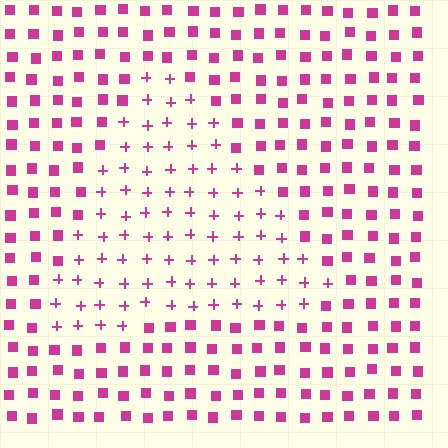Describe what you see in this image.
The image is filled with small magenta elements arranged in a uniform grid. A triangle-shaped region contains plus signs, while the surrounding area contains squares. The boundary is defined purely by the change in element shape.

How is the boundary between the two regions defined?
The boundary is defined by a change in element shape: plus signs inside vs. squares outside. All elements share the same color and spacing.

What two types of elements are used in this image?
The image uses plus signs inside the triangle region and squares outside it.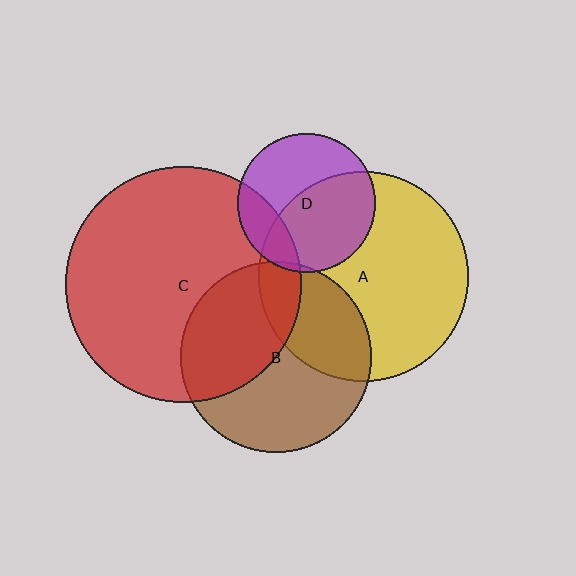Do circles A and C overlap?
Yes.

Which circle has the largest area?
Circle C (red).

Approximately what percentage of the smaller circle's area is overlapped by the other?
Approximately 10%.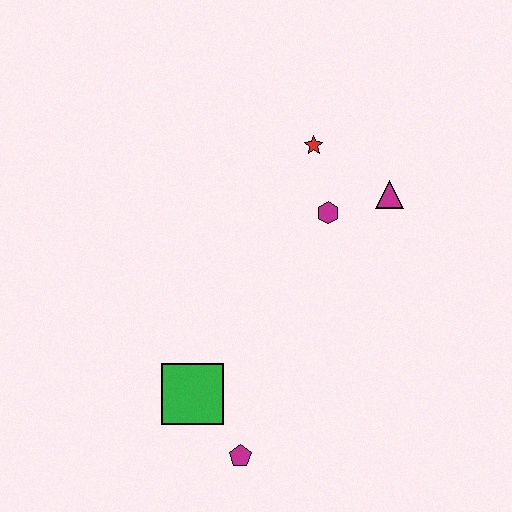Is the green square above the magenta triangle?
No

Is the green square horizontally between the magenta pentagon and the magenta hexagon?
No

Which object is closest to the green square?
The magenta pentagon is closest to the green square.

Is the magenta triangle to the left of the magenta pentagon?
No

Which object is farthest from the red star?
The magenta pentagon is farthest from the red star.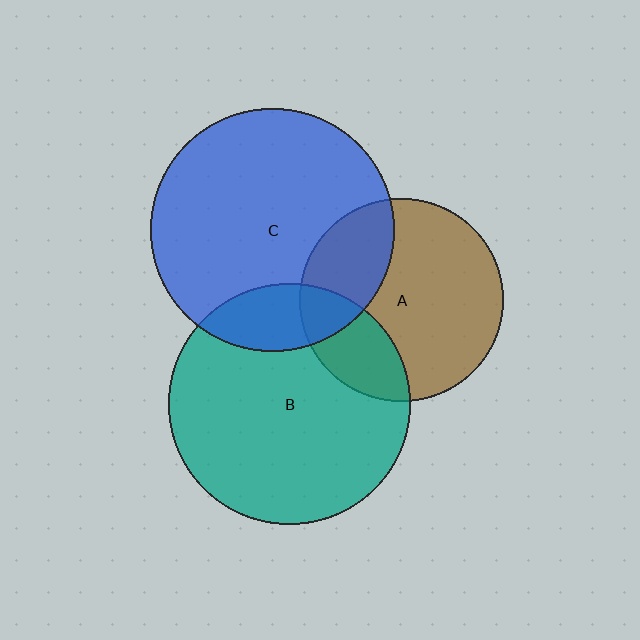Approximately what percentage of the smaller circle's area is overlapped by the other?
Approximately 25%.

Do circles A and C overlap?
Yes.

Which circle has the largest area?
Circle C (blue).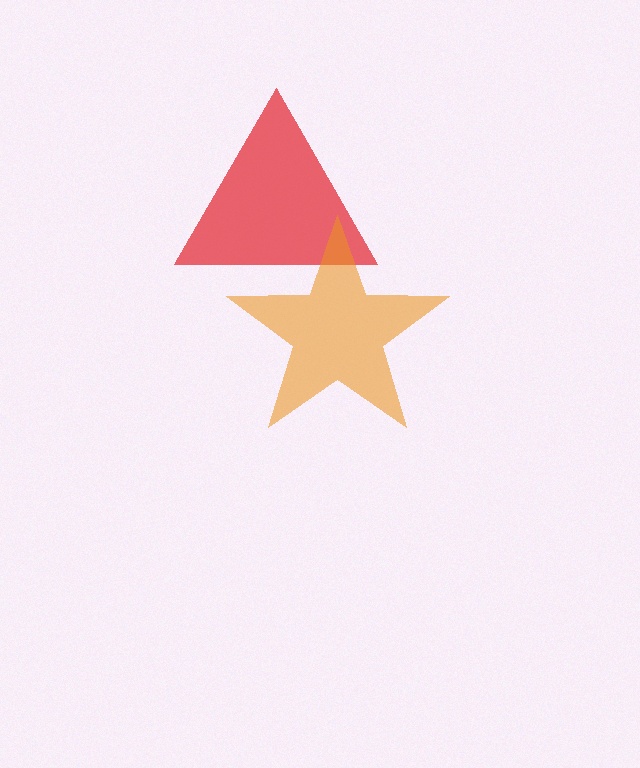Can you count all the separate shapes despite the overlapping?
Yes, there are 2 separate shapes.